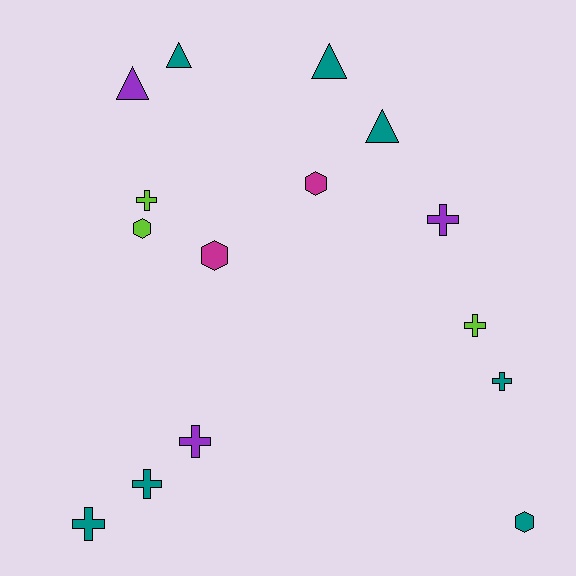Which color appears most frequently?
Teal, with 7 objects.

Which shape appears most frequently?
Cross, with 7 objects.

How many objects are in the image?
There are 15 objects.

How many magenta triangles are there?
There are no magenta triangles.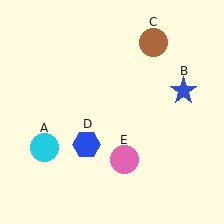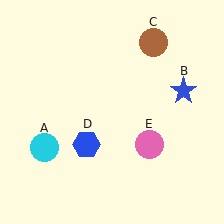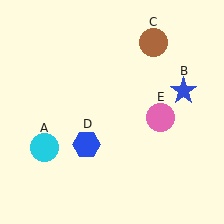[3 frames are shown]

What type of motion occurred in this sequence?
The pink circle (object E) rotated counterclockwise around the center of the scene.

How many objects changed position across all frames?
1 object changed position: pink circle (object E).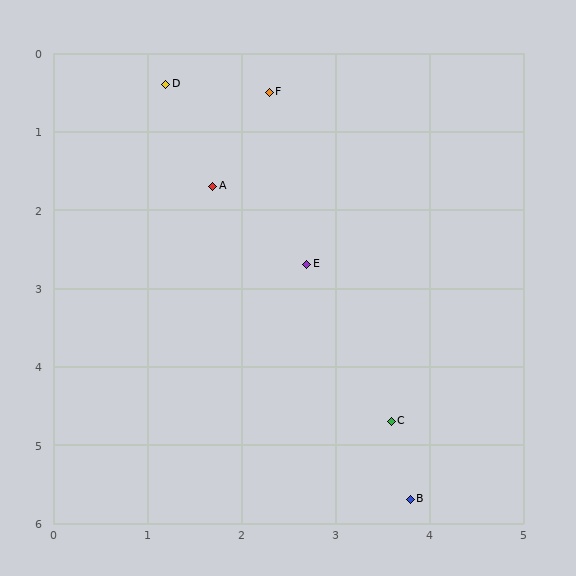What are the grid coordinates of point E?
Point E is at approximately (2.7, 2.7).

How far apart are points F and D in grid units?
Points F and D are about 1.1 grid units apart.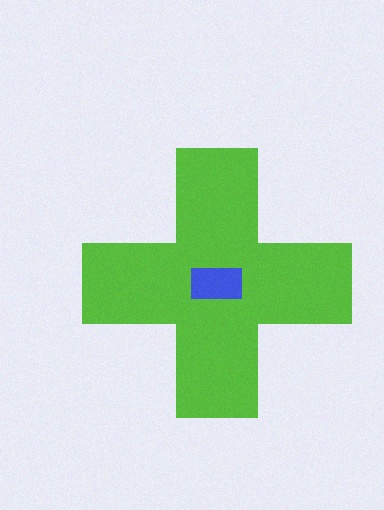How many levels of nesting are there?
2.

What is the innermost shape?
The blue rectangle.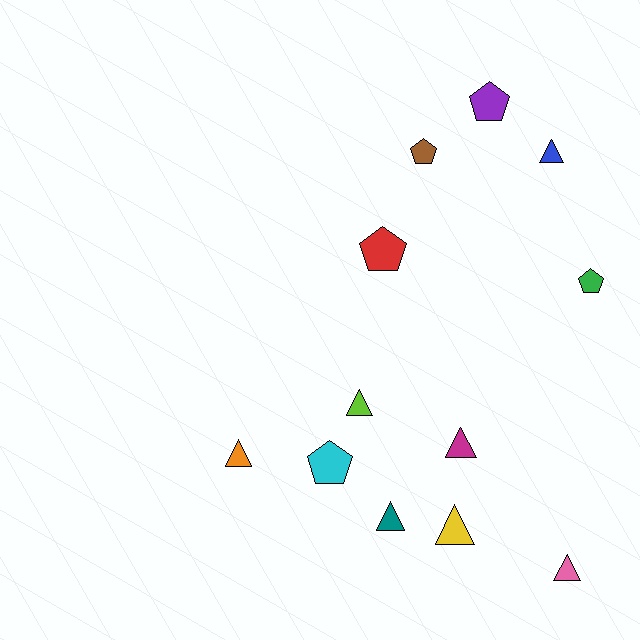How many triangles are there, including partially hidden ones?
There are 7 triangles.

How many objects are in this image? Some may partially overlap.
There are 12 objects.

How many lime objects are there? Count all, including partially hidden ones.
There is 1 lime object.